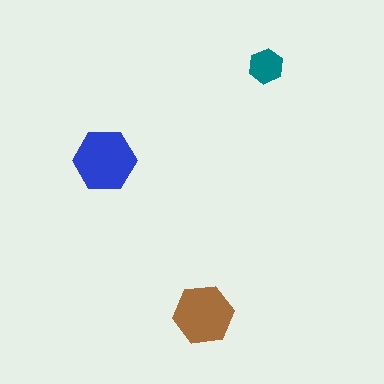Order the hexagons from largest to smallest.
the blue one, the brown one, the teal one.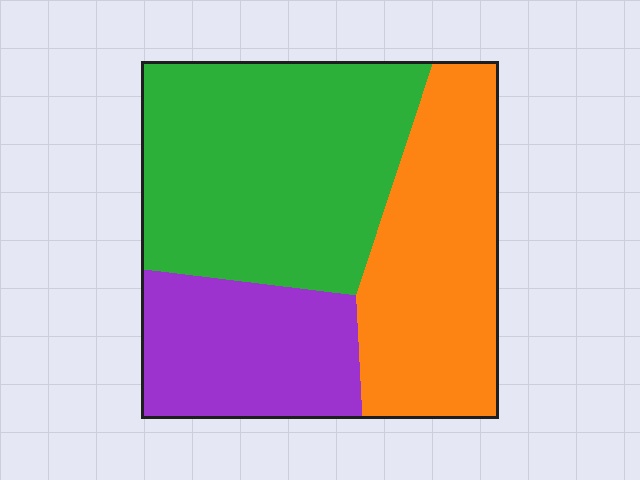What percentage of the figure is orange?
Orange takes up about one third (1/3) of the figure.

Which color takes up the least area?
Purple, at roughly 25%.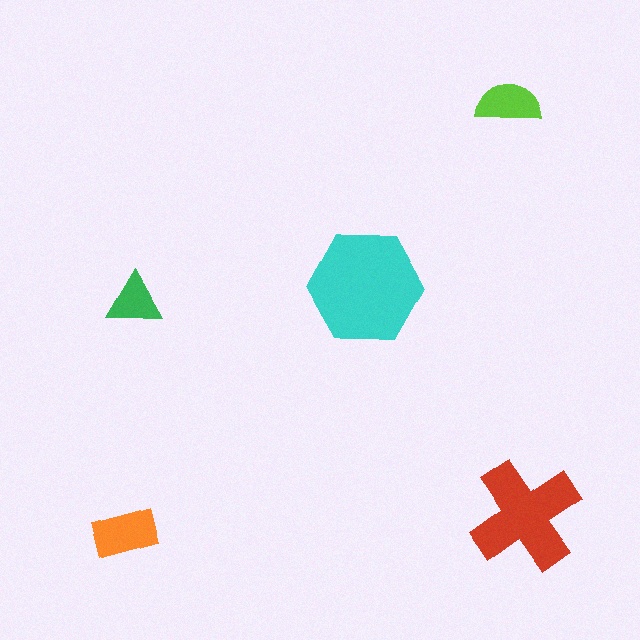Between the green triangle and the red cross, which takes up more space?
The red cross.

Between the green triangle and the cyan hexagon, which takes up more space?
The cyan hexagon.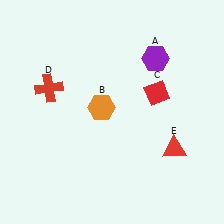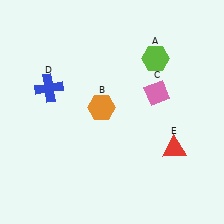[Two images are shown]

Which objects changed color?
A changed from purple to lime. C changed from red to pink. D changed from red to blue.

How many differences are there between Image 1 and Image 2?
There are 3 differences between the two images.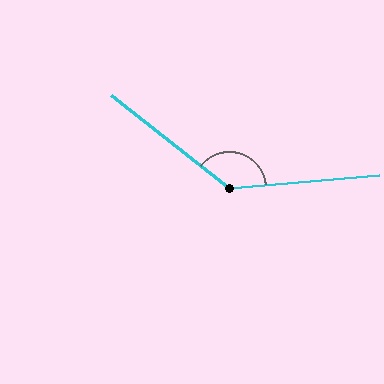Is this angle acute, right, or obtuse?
It is obtuse.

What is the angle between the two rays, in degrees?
Approximately 137 degrees.